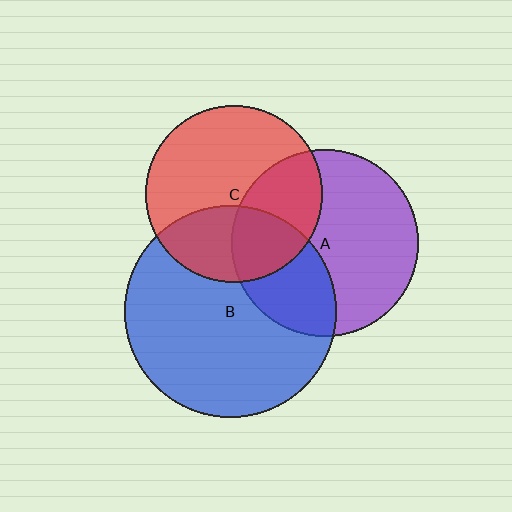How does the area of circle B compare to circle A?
Approximately 1.3 times.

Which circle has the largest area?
Circle B (blue).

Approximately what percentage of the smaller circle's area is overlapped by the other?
Approximately 35%.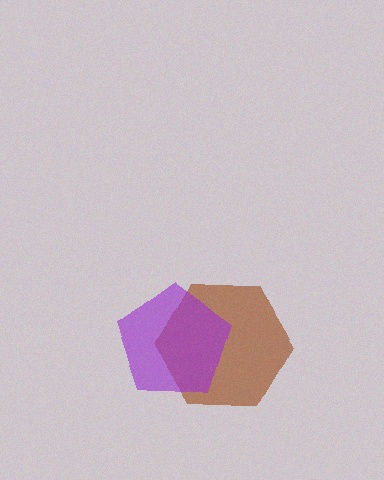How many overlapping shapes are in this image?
There are 2 overlapping shapes in the image.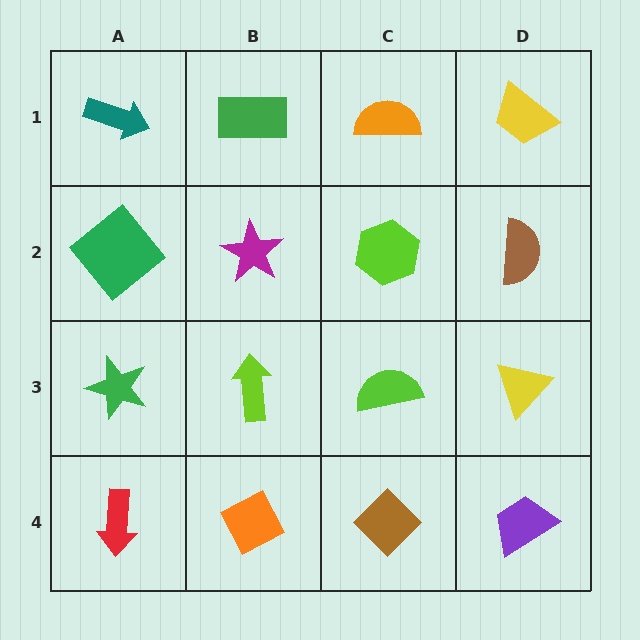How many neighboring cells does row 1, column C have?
3.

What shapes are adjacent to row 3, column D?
A brown semicircle (row 2, column D), a purple trapezoid (row 4, column D), a lime semicircle (row 3, column C).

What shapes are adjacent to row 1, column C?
A lime hexagon (row 2, column C), a green rectangle (row 1, column B), a yellow trapezoid (row 1, column D).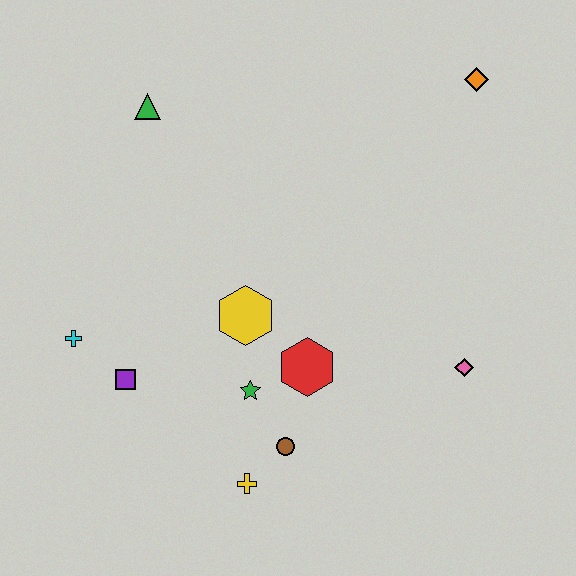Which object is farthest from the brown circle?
The orange diamond is farthest from the brown circle.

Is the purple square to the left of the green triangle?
Yes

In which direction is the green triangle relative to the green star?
The green triangle is above the green star.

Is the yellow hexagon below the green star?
No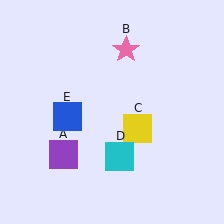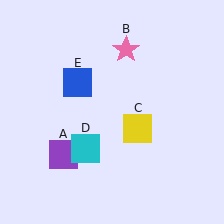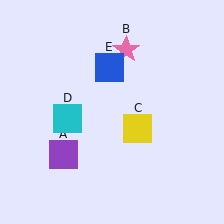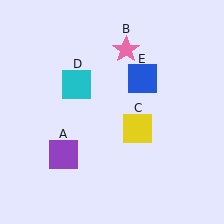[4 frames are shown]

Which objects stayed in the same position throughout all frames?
Purple square (object A) and pink star (object B) and yellow square (object C) remained stationary.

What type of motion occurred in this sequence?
The cyan square (object D), blue square (object E) rotated clockwise around the center of the scene.